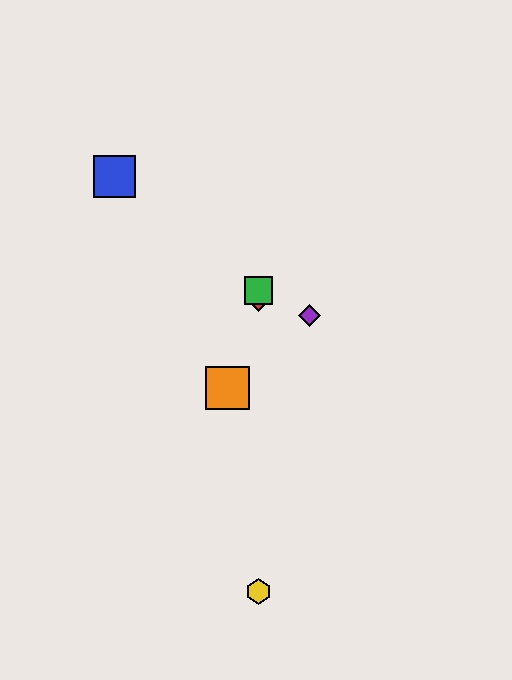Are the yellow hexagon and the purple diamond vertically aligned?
No, the yellow hexagon is at x≈258 and the purple diamond is at x≈310.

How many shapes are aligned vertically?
3 shapes (the red diamond, the green square, the yellow hexagon) are aligned vertically.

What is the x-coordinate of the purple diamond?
The purple diamond is at x≈310.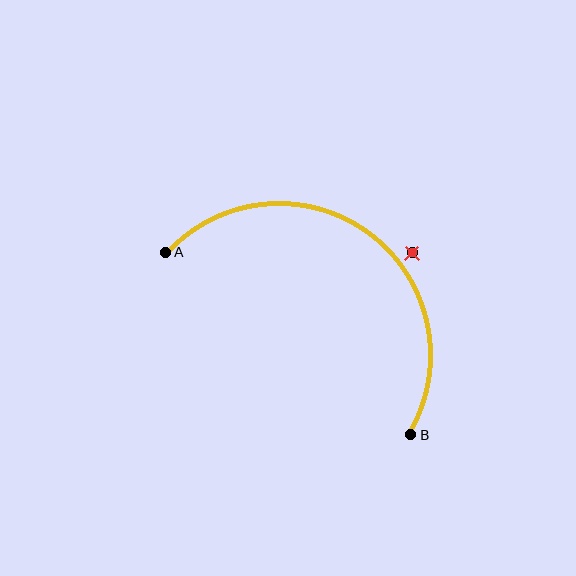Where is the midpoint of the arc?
The arc midpoint is the point on the curve farthest from the straight line joining A and B. It sits above and to the right of that line.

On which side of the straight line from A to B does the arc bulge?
The arc bulges above and to the right of the straight line connecting A and B.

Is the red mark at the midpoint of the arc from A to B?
No — the red mark does not lie on the arc at all. It sits slightly outside the curve.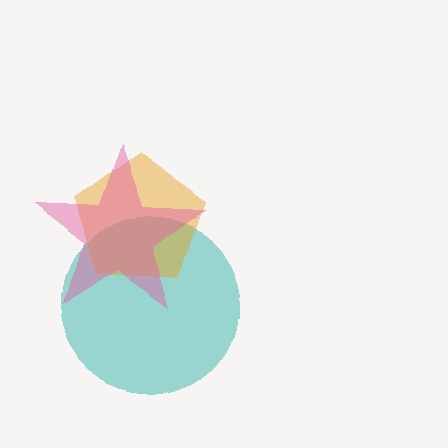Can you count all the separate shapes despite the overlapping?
Yes, there are 3 separate shapes.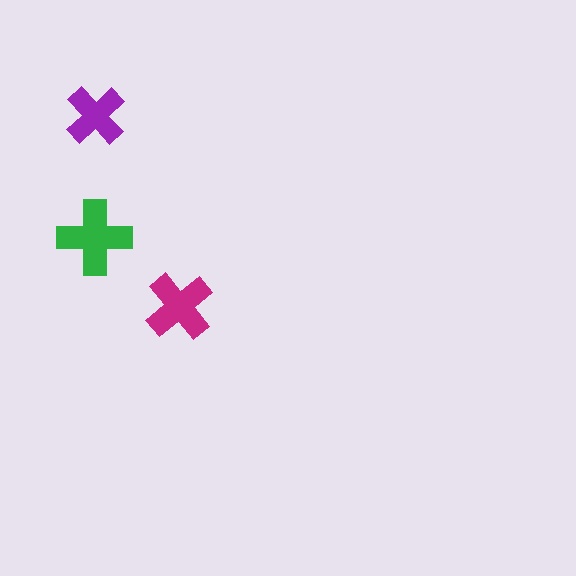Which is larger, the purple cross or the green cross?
The green one.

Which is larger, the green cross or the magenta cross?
The green one.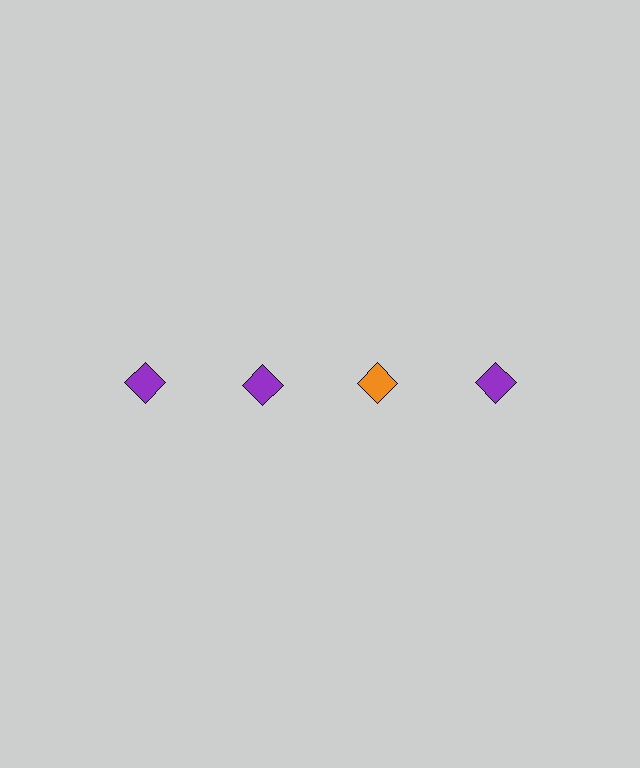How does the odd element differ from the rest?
It has a different color: orange instead of purple.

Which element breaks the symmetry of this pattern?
The orange diamond in the top row, center column breaks the symmetry. All other shapes are purple diamonds.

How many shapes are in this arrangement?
There are 4 shapes arranged in a grid pattern.